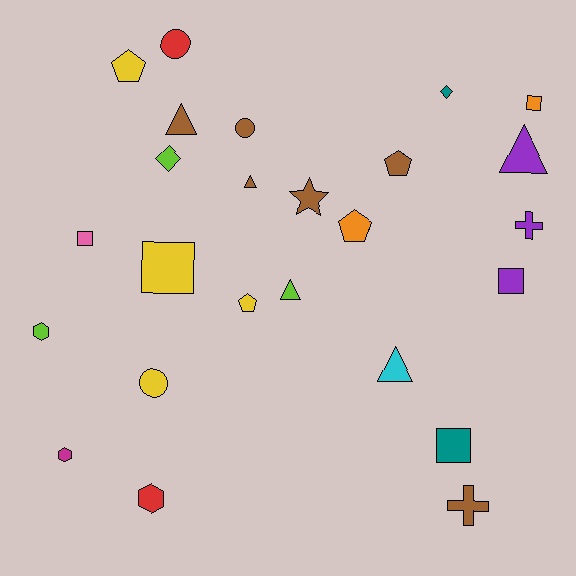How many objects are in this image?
There are 25 objects.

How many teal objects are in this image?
There are 2 teal objects.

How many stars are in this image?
There is 1 star.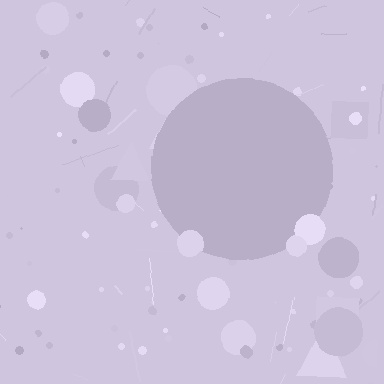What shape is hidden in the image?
A circle is hidden in the image.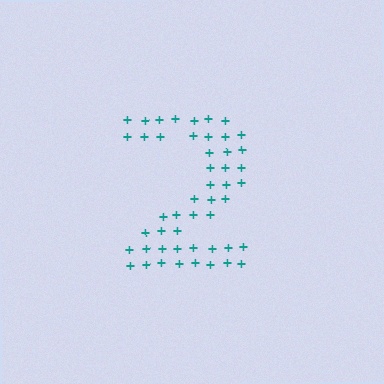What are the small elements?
The small elements are plus signs.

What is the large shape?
The large shape is the digit 2.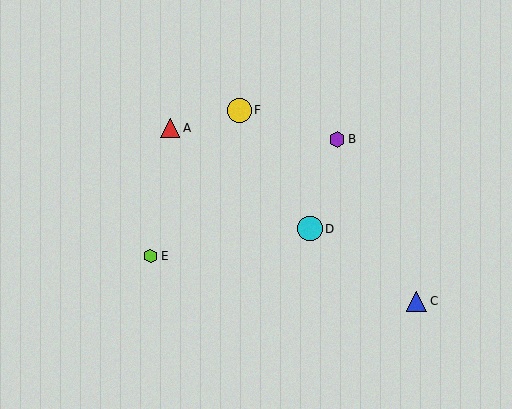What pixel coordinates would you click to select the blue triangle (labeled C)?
Click at (417, 301) to select the blue triangle C.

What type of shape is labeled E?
Shape E is a lime hexagon.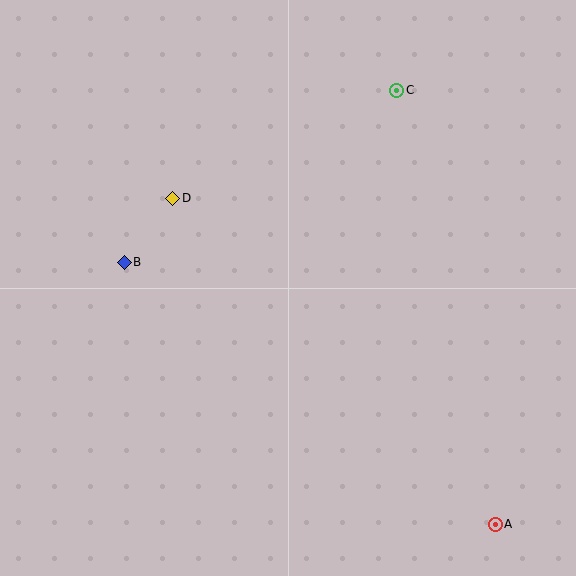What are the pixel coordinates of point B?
Point B is at (124, 262).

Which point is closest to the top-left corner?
Point D is closest to the top-left corner.